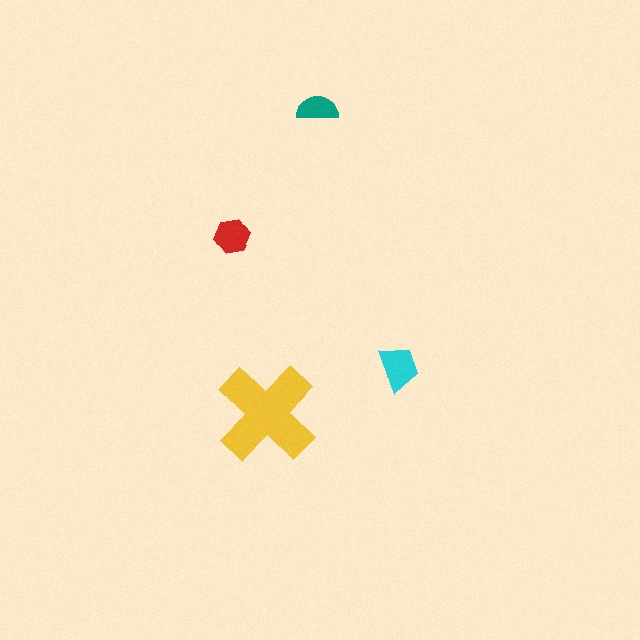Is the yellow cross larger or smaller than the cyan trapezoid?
Larger.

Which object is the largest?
The yellow cross.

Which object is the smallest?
The teal semicircle.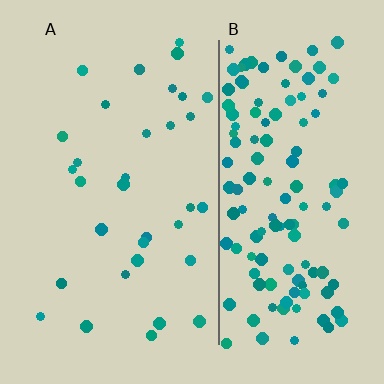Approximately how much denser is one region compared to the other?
Approximately 4.0× — region B over region A.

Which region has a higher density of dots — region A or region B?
B (the right).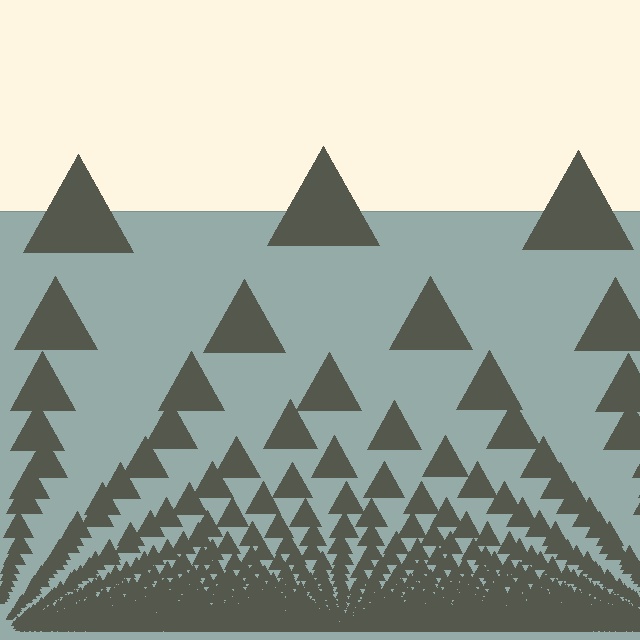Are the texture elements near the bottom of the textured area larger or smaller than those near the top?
Smaller. The gradient is inverted — elements near the bottom are smaller and denser.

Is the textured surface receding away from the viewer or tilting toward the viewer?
The surface appears to tilt toward the viewer. Texture elements get larger and sparser toward the top.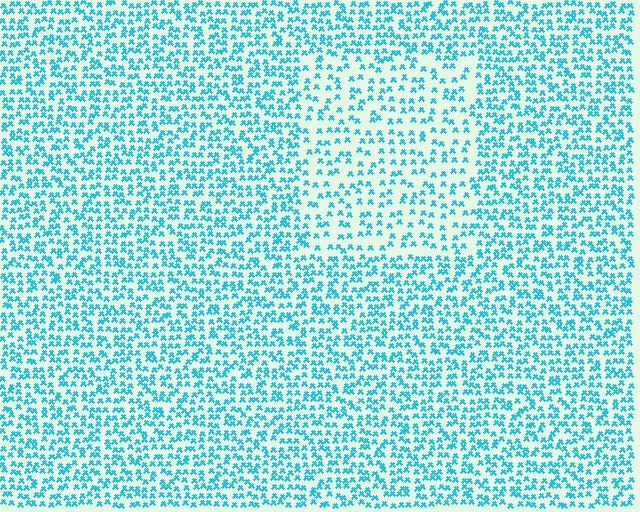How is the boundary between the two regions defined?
The boundary is defined by a change in element density (approximately 1.7x ratio). All elements are the same color, size, and shape.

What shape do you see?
I see a rectangle.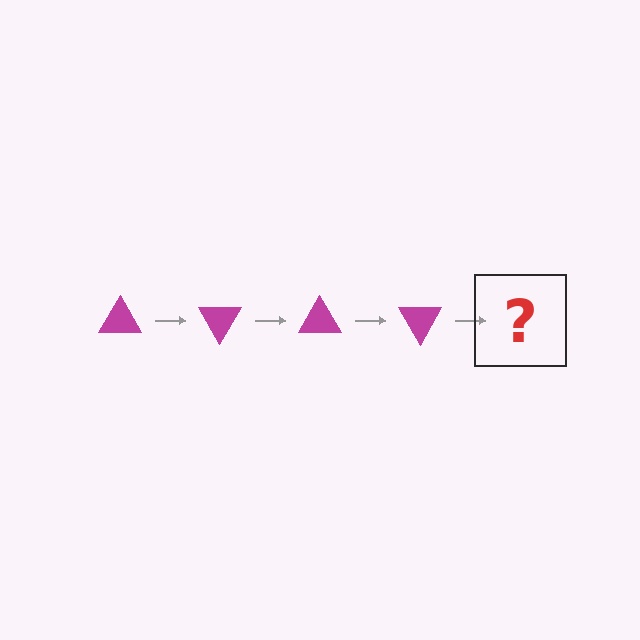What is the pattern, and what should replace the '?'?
The pattern is that the triangle rotates 60 degrees each step. The '?' should be a magenta triangle rotated 240 degrees.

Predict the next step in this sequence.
The next step is a magenta triangle rotated 240 degrees.